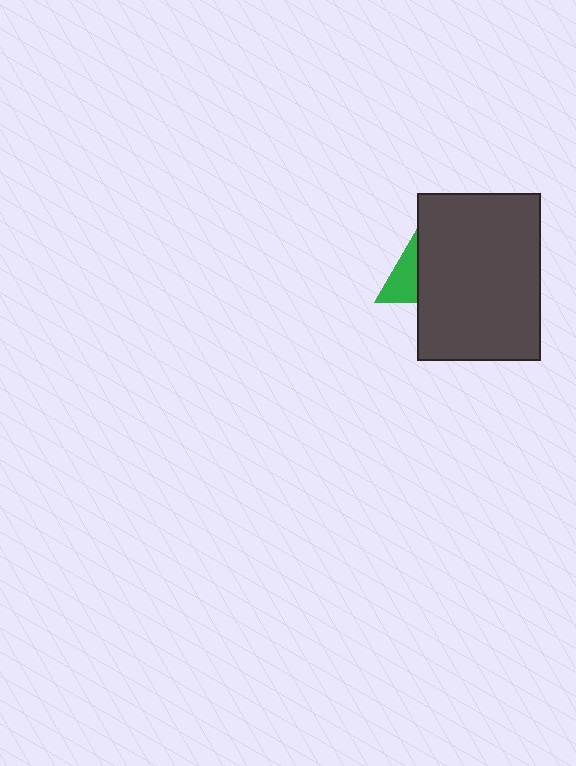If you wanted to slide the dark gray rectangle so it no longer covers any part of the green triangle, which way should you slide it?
Slide it right — that is the most direct way to separate the two shapes.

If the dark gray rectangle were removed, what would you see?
You would see the complete green triangle.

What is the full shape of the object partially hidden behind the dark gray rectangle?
The partially hidden object is a green triangle.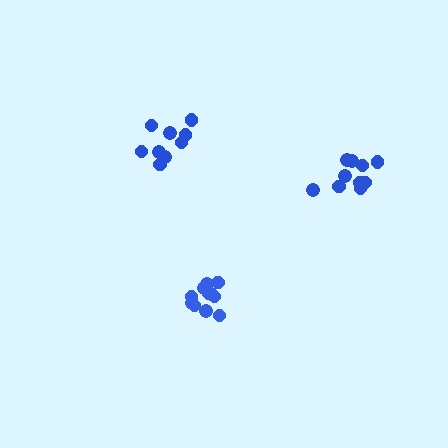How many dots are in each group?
Group 1: 10 dots, Group 2: 9 dots, Group 3: 11 dots (30 total).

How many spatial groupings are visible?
There are 3 spatial groupings.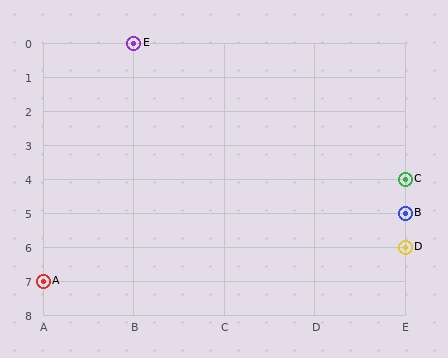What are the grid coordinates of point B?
Point B is at grid coordinates (E, 5).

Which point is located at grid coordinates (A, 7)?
Point A is at (A, 7).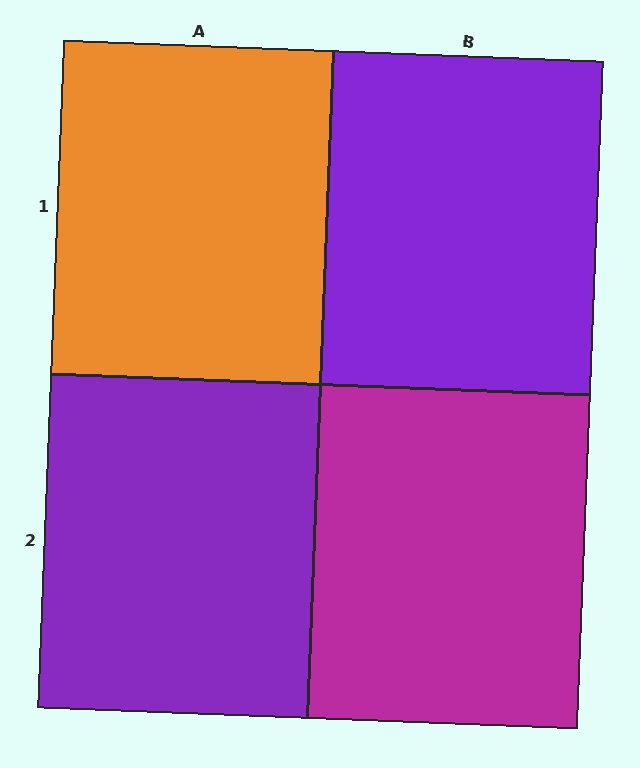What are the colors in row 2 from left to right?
Purple, magenta.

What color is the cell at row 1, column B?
Purple.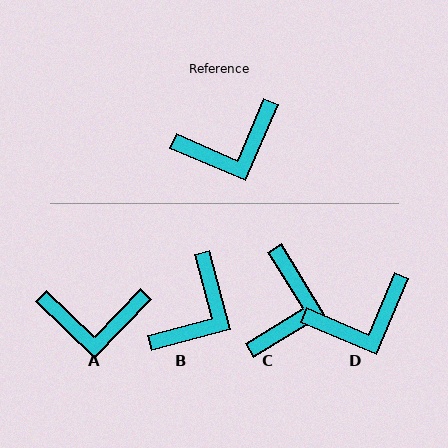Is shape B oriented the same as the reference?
No, it is off by about 38 degrees.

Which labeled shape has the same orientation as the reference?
D.